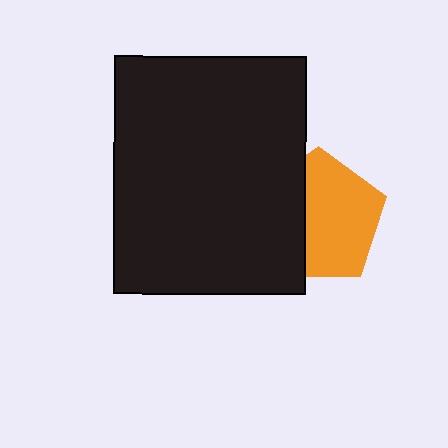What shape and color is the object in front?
The object in front is a black rectangle.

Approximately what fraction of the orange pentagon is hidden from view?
Roughly 37% of the orange pentagon is hidden behind the black rectangle.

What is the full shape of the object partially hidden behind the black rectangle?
The partially hidden object is an orange pentagon.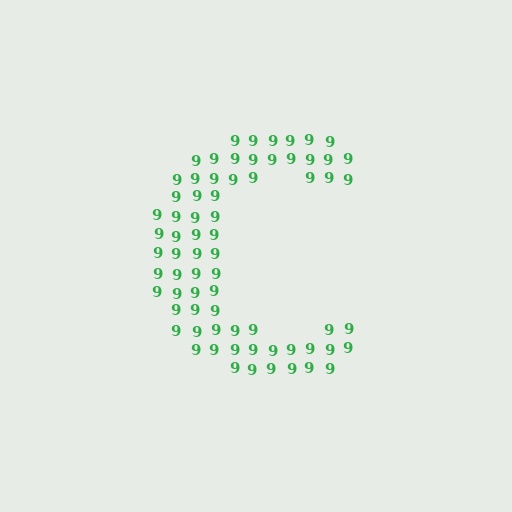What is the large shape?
The large shape is the letter C.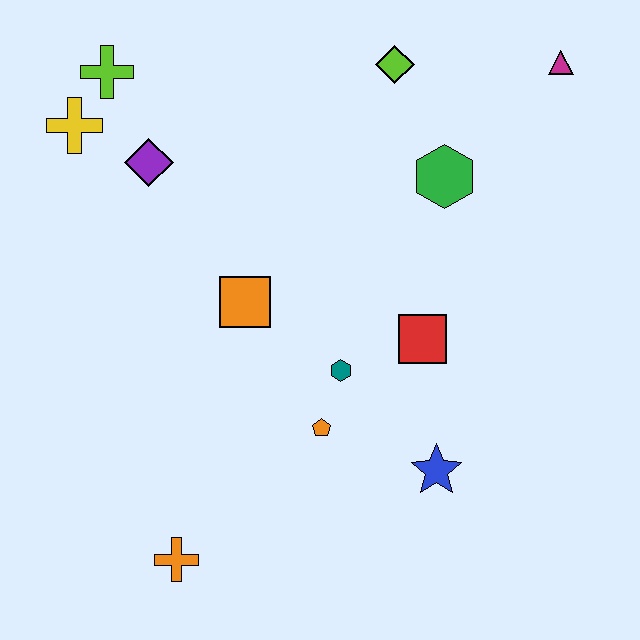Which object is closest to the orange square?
The teal hexagon is closest to the orange square.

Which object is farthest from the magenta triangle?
The orange cross is farthest from the magenta triangle.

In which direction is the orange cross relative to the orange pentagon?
The orange cross is to the left of the orange pentagon.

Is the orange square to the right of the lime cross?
Yes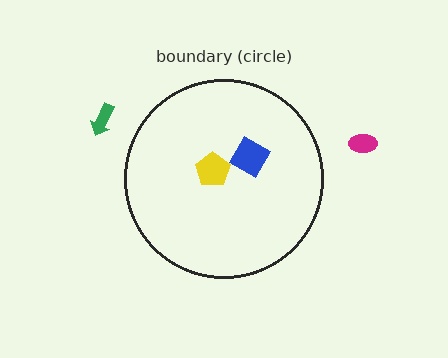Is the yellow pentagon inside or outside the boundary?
Inside.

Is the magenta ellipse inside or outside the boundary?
Outside.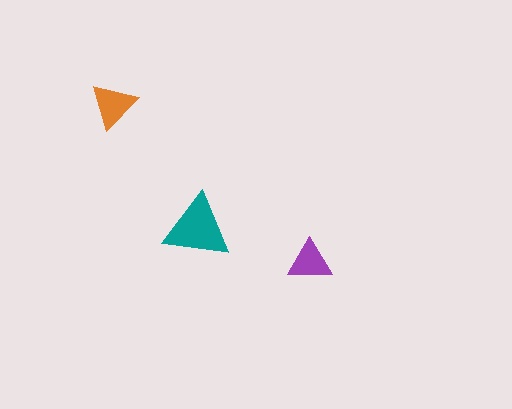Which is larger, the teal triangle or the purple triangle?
The teal one.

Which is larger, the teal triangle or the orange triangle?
The teal one.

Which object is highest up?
The orange triangle is topmost.